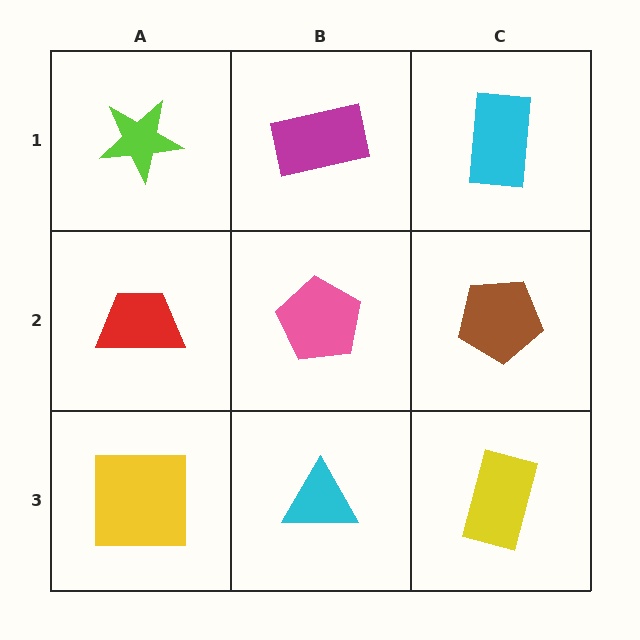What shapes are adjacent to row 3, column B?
A pink pentagon (row 2, column B), a yellow square (row 3, column A), a yellow rectangle (row 3, column C).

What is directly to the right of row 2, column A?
A pink pentagon.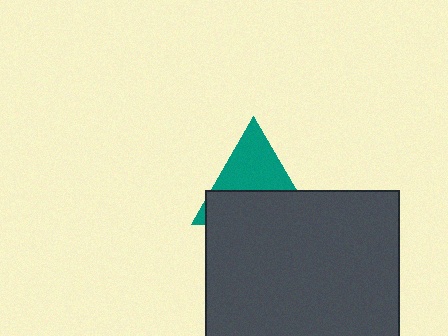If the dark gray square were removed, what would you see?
You would see the complete teal triangle.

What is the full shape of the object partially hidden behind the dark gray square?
The partially hidden object is a teal triangle.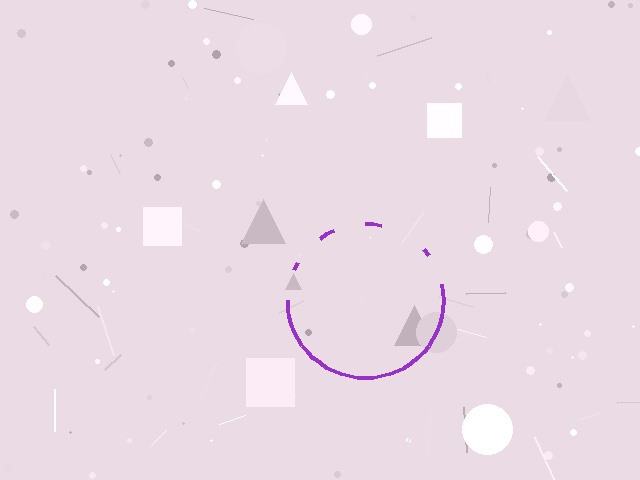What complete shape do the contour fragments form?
The contour fragments form a circle.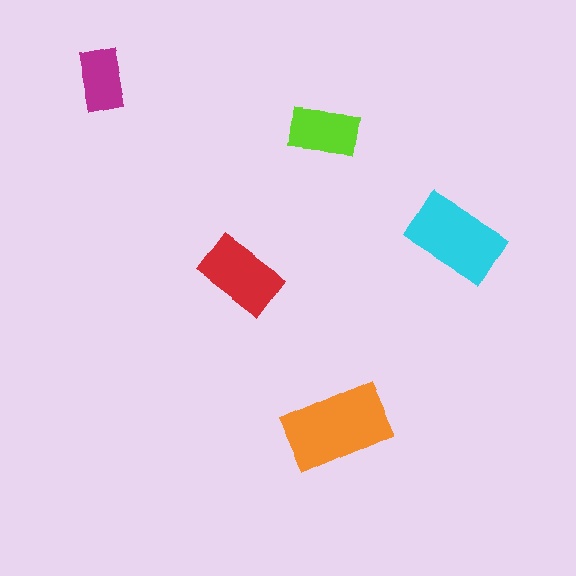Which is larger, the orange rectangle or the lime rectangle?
The orange one.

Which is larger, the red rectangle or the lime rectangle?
The red one.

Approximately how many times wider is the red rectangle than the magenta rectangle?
About 1.5 times wider.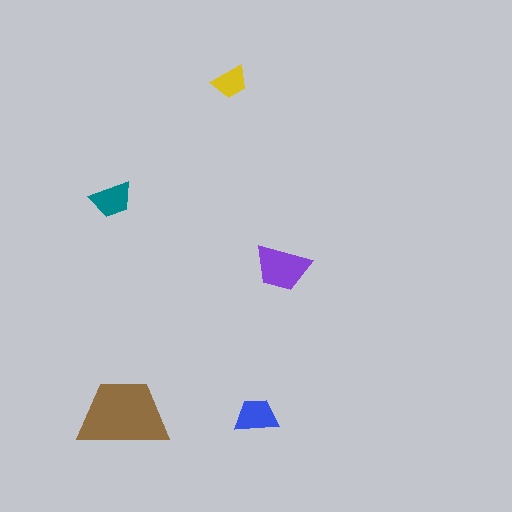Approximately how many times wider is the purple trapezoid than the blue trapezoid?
About 1.5 times wider.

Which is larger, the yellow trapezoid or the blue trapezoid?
The blue one.